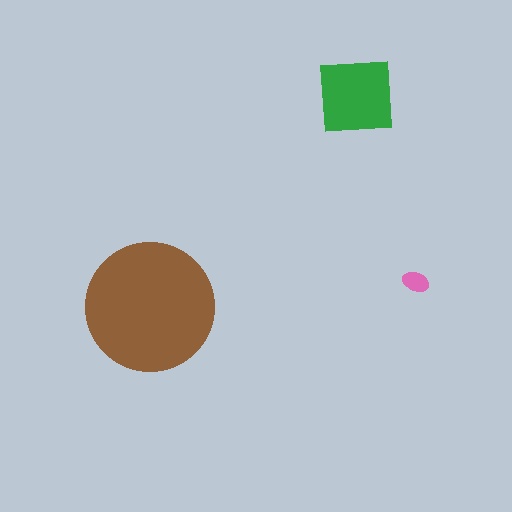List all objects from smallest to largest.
The pink ellipse, the green square, the brown circle.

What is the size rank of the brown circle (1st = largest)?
1st.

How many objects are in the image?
There are 3 objects in the image.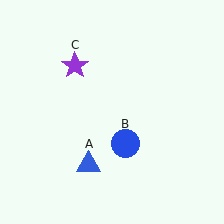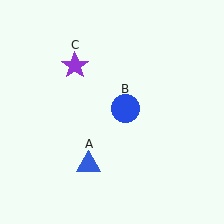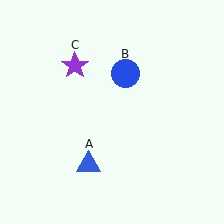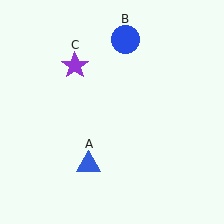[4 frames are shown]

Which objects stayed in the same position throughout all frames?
Blue triangle (object A) and purple star (object C) remained stationary.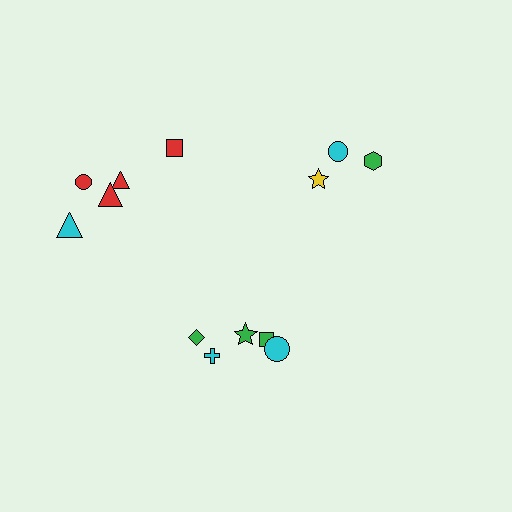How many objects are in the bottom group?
There are 5 objects.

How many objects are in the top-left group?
There are 5 objects.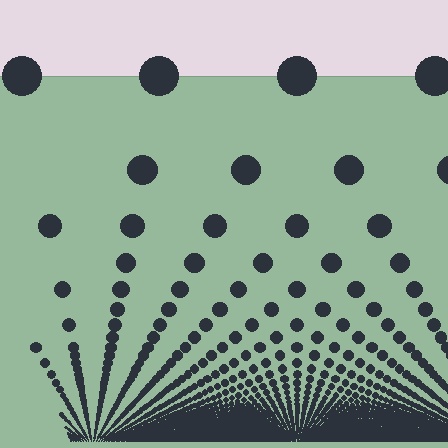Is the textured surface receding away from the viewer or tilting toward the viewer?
The surface appears to tilt toward the viewer. Texture elements get larger and sparser toward the top.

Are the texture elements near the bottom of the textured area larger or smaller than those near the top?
Smaller. The gradient is inverted — elements near the bottom are smaller and denser.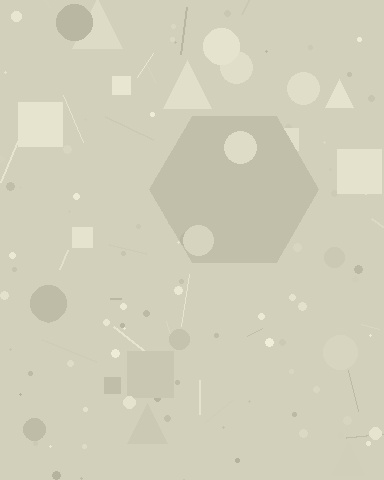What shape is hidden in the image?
A hexagon is hidden in the image.